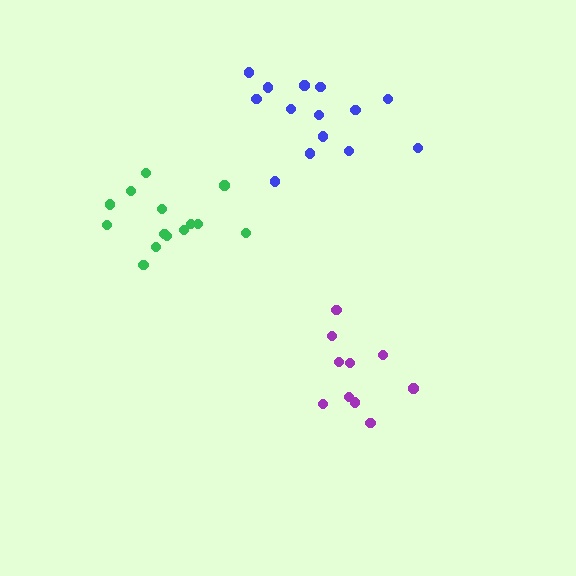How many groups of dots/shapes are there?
There are 3 groups.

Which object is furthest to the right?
The purple cluster is rightmost.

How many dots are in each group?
Group 1: 10 dots, Group 2: 14 dots, Group 3: 14 dots (38 total).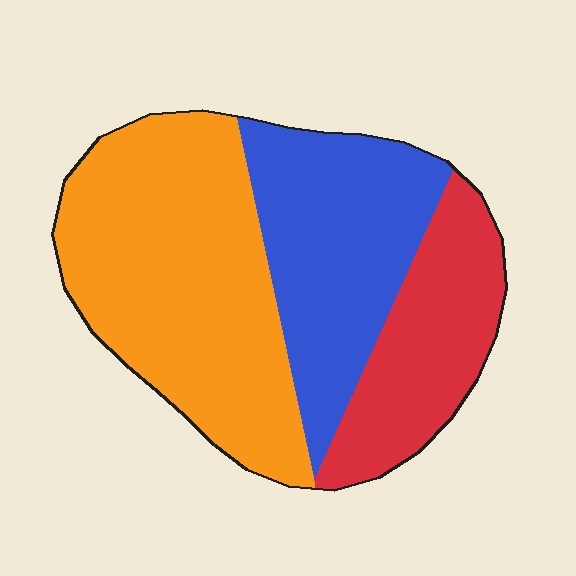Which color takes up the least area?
Red, at roughly 25%.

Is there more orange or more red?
Orange.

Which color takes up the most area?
Orange, at roughly 45%.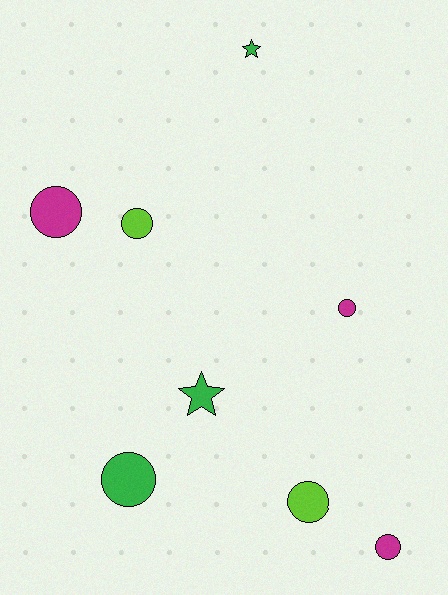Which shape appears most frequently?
Circle, with 6 objects.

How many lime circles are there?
There are 2 lime circles.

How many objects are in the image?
There are 8 objects.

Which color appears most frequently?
Green, with 3 objects.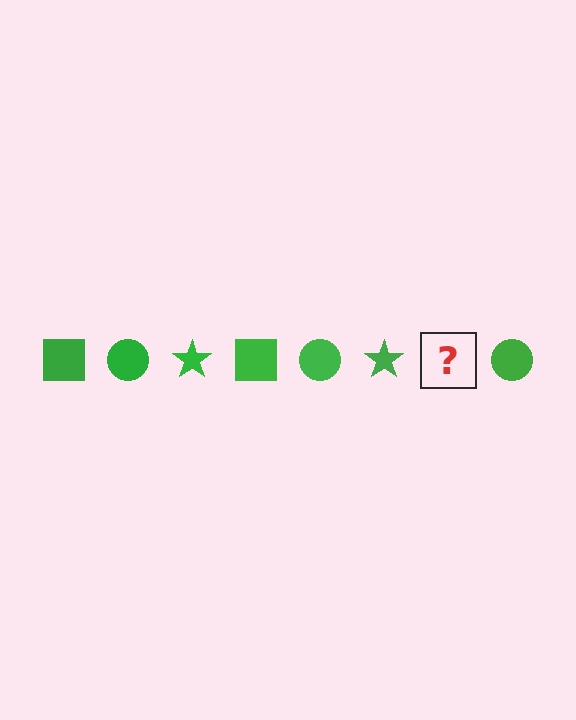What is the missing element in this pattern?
The missing element is a green square.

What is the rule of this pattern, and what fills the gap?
The rule is that the pattern cycles through square, circle, star shapes in green. The gap should be filled with a green square.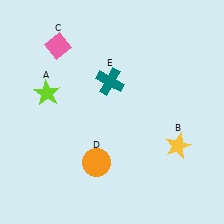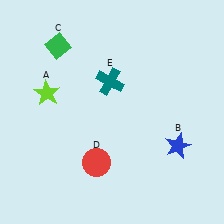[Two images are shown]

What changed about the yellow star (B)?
In Image 1, B is yellow. In Image 2, it changed to blue.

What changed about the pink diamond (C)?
In Image 1, C is pink. In Image 2, it changed to green.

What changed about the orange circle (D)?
In Image 1, D is orange. In Image 2, it changed to red.